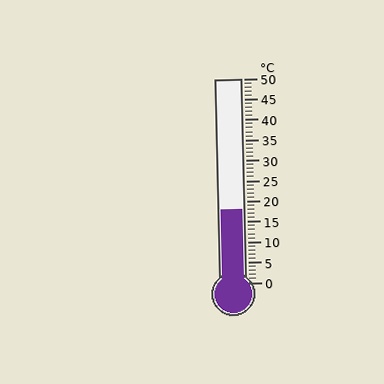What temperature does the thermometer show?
The thermometer shows approximately 18°C.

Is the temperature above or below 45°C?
The temperature is below 45°C.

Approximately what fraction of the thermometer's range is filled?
The thermometer is filled to approximately 35% of its range.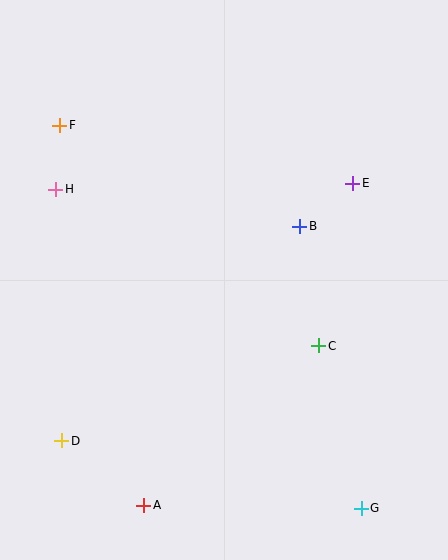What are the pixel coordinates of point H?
Point H is at (56, 189).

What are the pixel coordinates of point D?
Point D is at (62, 441).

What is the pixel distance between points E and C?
The distance between E and C is 166 pixels.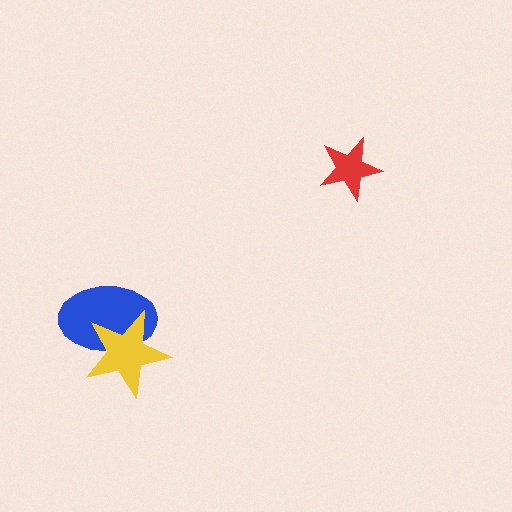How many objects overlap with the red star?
0 objects overlap with the red star.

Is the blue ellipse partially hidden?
Yes, it is partially covered by another shape.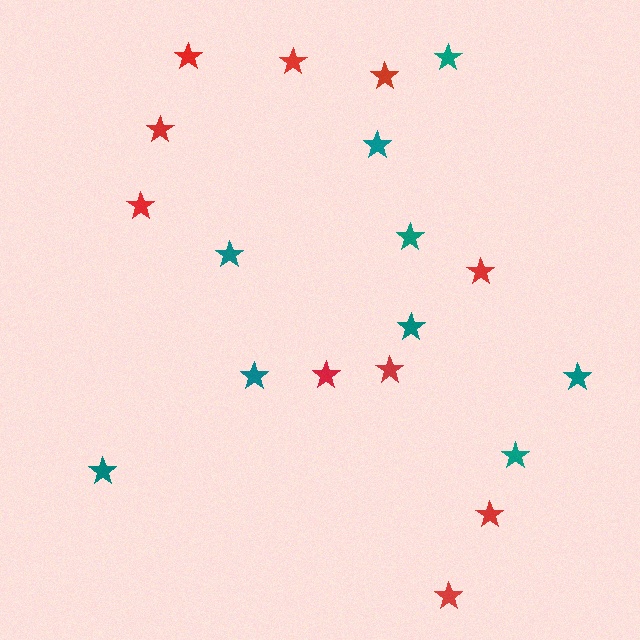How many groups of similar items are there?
There are 2 groups: one group of teal stars (9) and one group of red stars (10).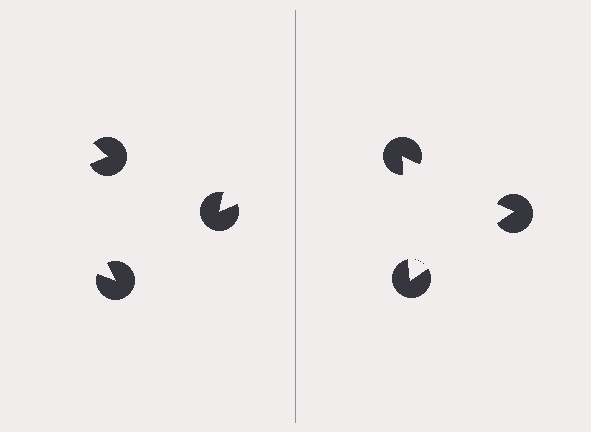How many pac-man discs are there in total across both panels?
6 — 3 on each side.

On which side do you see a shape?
An illusory triangle appears on the right side. On the left side the wedge cuts are rotated, so no coherent shape forms.